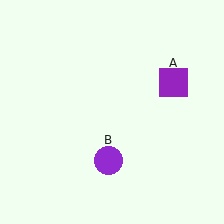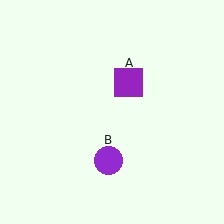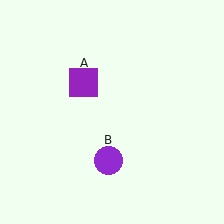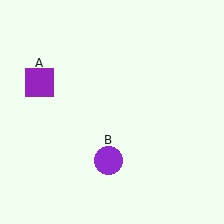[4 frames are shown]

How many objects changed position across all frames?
1 object changed position: purple square (object A).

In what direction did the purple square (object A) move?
The purple square (object A) moved left.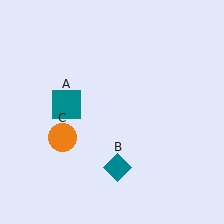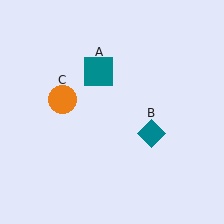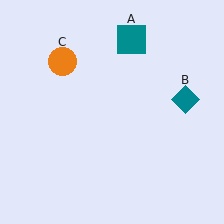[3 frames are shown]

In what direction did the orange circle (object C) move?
The orange circle (object C) moved up.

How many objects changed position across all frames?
3 objects changed position: teal square (object A), teal diamond (object B), orange circle (object C).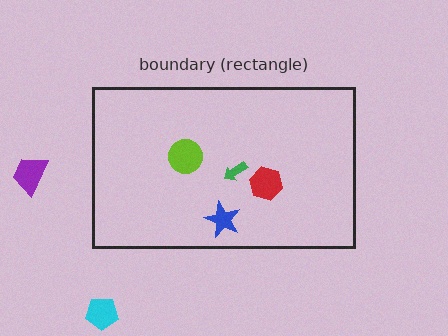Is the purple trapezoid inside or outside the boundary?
Outside.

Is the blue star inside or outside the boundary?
Inside.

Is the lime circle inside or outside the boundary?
Inside.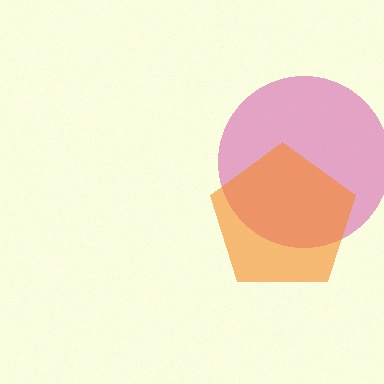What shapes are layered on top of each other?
The layered shapes are: a magenta circle, an orange pentagon.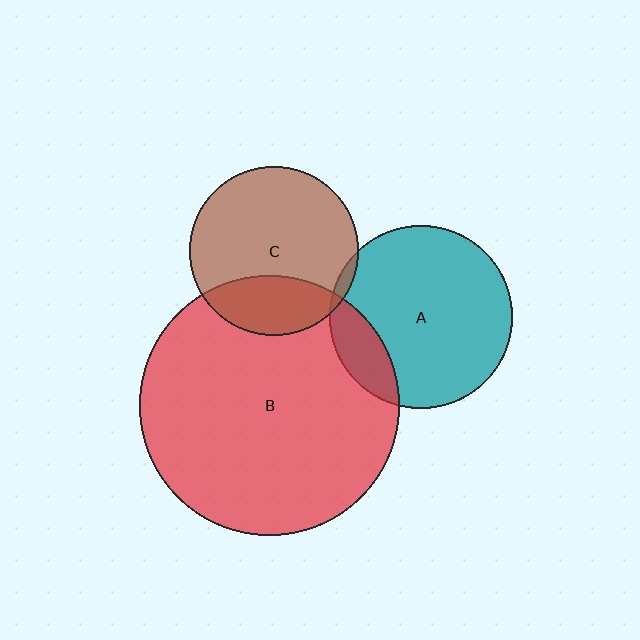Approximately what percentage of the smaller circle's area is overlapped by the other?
Approximately 25%.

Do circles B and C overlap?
Yes.